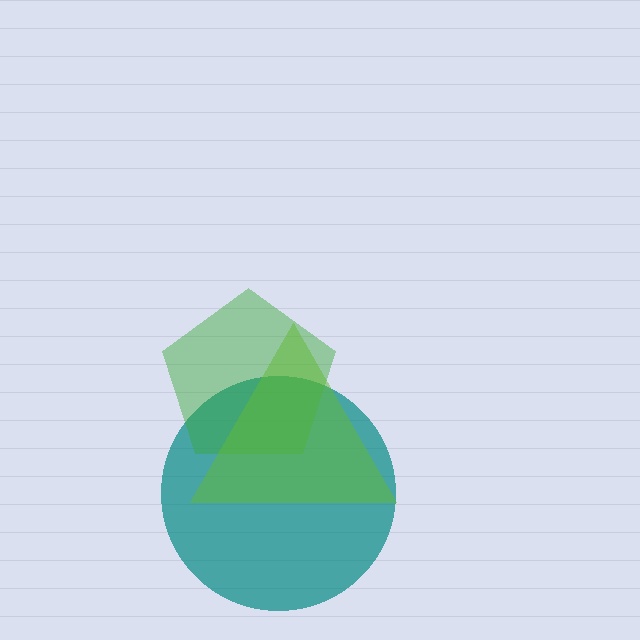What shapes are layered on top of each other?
The layered shapes are: a teal circle, a green pentagon, a lime triangle.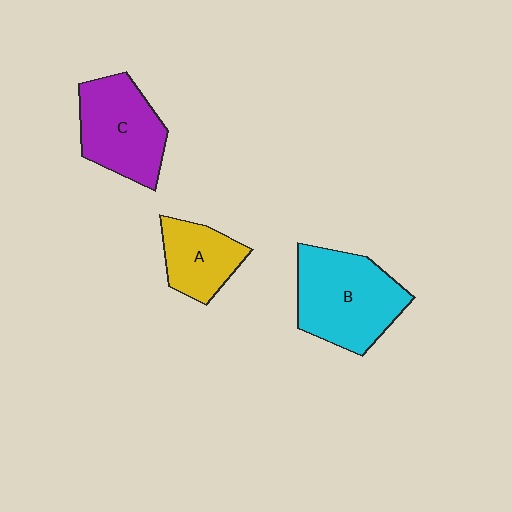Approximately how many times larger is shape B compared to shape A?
Approximately 1.8 times.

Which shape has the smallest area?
Shape A (yellow).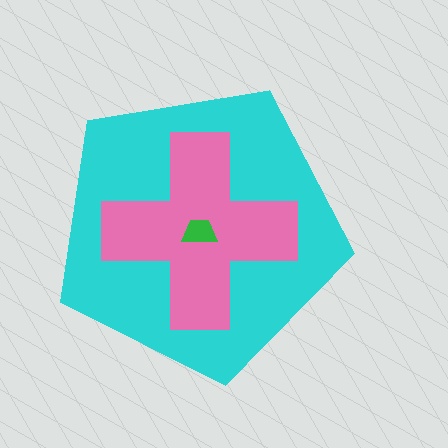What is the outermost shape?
The cyan pentagon.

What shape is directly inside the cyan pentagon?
The pink cross.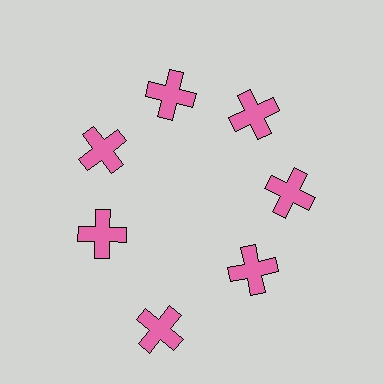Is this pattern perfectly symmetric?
No. The 7 pink crosses are arranged in a ring, but one element near the 6 o'clock position is pushed outward from the center, breaking the 7-fold rotational symmetry.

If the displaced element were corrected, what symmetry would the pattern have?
It would have 7-fold rotational symmetry — the pattern would map onto itself every 51 degrees.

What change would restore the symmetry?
The symmetry would be restored by moving it inward, back onto the ring so that all 7 crosses sit at equal angles and equal distance from the center.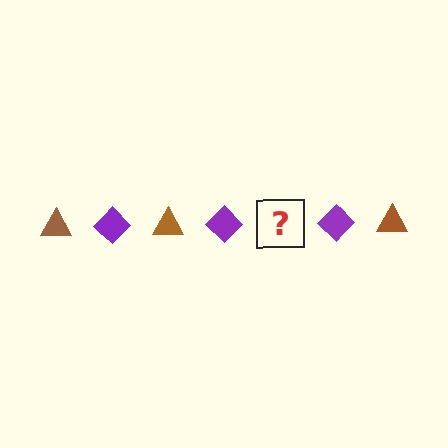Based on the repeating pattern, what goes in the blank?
The blank should be a brown triangle.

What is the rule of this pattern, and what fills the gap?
The rule is that the pattern alternates between brown triangle and purple diamond. The gap should be filled with a brown triangle.